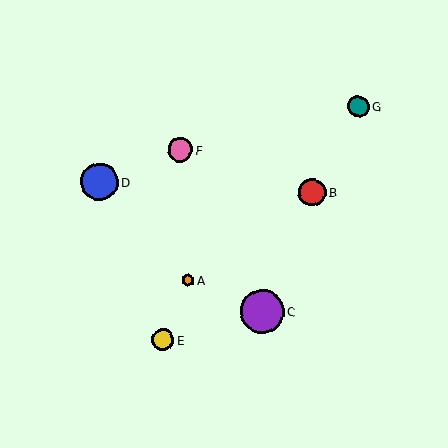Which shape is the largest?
The purple circle (labeled C) is the largest.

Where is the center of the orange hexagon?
The center of the orange hexagon is at (188, 280).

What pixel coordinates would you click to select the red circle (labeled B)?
Click at (312, 192) to select the red circle B.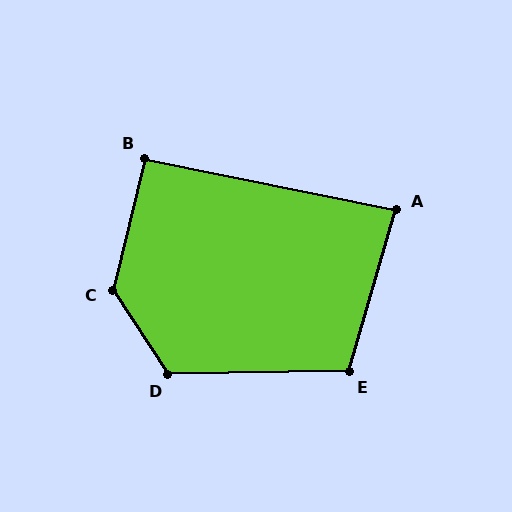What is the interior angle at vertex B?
Approximately 92 degrees (approximately right).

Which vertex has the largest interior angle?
C, at approximately 133 degrees.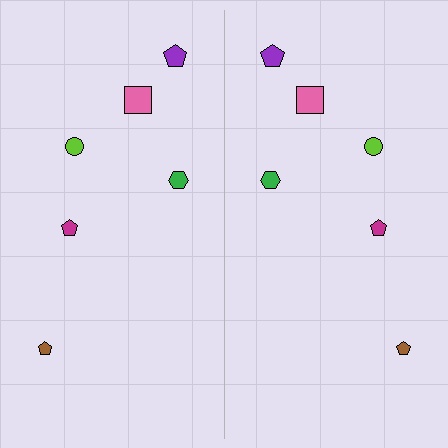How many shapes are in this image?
There are 12 shapes in this image.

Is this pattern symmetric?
Yes, this pattern has bilateral (reflection) symmetry.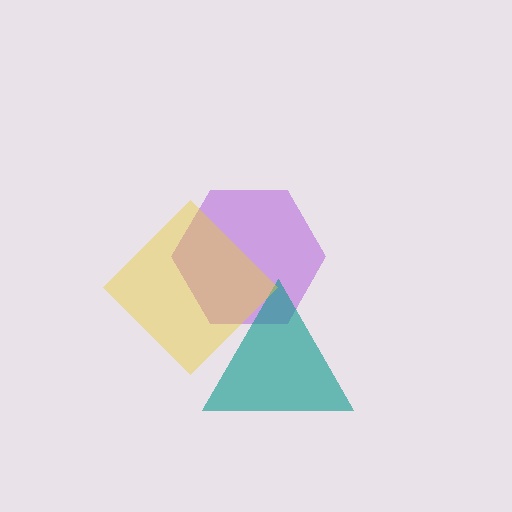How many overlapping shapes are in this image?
There are 3 overlapping shapes in the image.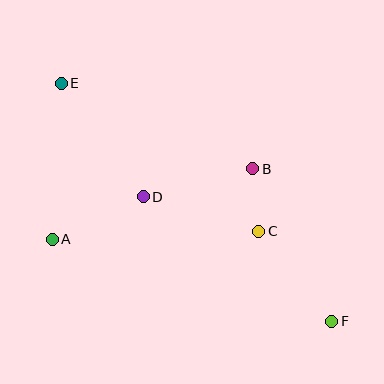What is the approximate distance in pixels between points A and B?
The distance between A and B is approximately 213 pixels.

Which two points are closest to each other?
Points B and C are closest to each other.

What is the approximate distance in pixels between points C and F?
The distance between C and F is approximately 116 pixels.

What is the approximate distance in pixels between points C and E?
The distance between C and E is approximately 247 pixels.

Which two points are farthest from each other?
Points E and F are farthest from each other.